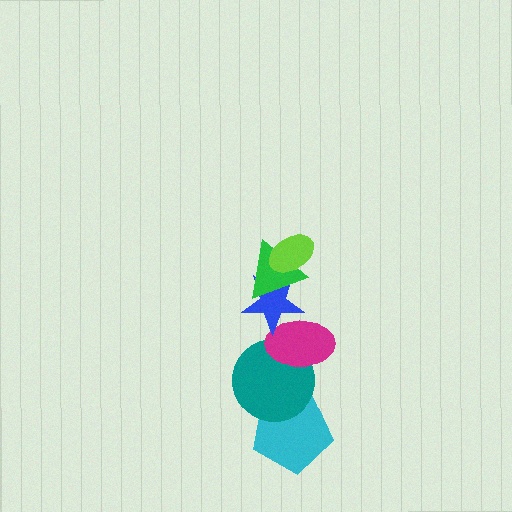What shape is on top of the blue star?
The green triangle is on top of the blue star.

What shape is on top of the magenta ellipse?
The blue star is on top of the magenta ellipse.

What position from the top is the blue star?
The blue star is 3rd from the top.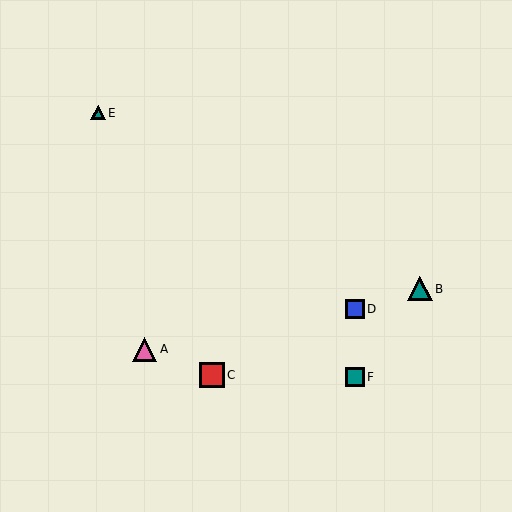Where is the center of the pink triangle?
The center of the pink triangle is at (144, 349).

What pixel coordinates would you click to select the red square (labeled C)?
Click at (212, 375) to select the red square C.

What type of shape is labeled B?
Shape B is a teal triangle.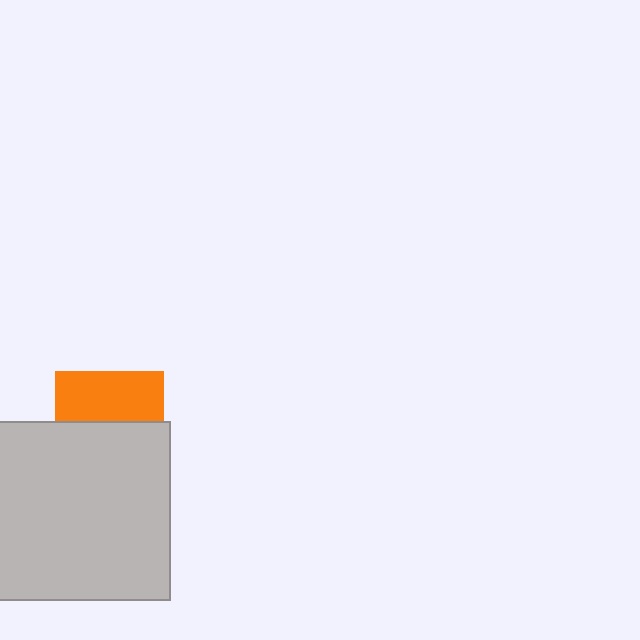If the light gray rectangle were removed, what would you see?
You would see the complete orange square.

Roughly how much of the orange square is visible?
About half of it is visible (roughly 46%).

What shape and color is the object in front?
The object in front is a light gray rectangle.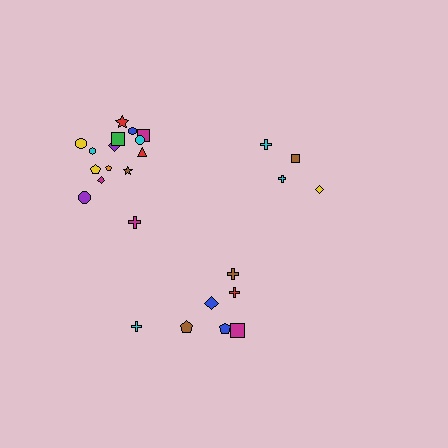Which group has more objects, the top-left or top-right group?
The top-left group.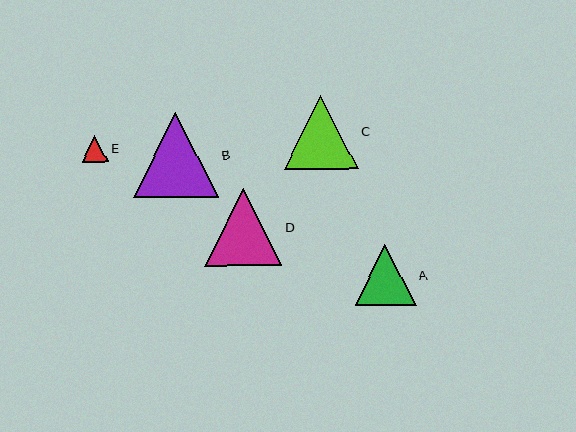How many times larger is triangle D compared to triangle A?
Triangle D is approximately 1.3 times the size of triangle A.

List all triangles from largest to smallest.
From largest to smallest: B, D, C, A, E.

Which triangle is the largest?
Triangle B is the largest with a size of approximately 85 pixels.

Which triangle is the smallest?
Triangle E is the smallest with a size of approximately 27 pixels.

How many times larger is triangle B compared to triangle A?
Triangle B is approximately 1.4 times the size of triangle A.